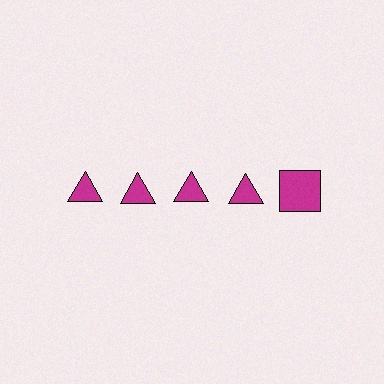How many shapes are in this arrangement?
There are 5 shapes arranged in a grid pattern.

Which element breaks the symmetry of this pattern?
The magenta square in the top row, rightmost column breaks the symmetry. All other shapes are magenta triangles.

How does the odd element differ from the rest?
It has a different shape: square instead of triangle.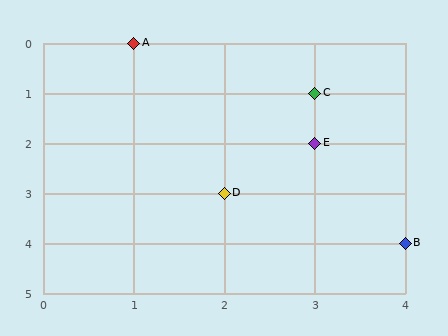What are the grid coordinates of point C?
Point C is at grid coordinates (3, 1).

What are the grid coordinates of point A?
Point A is at grid coordinates (1, 0).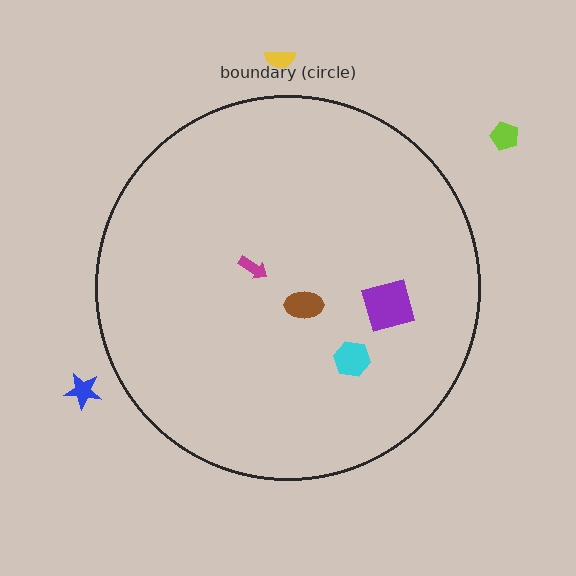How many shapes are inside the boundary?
4 inside, 3 outside.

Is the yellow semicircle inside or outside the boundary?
Outside.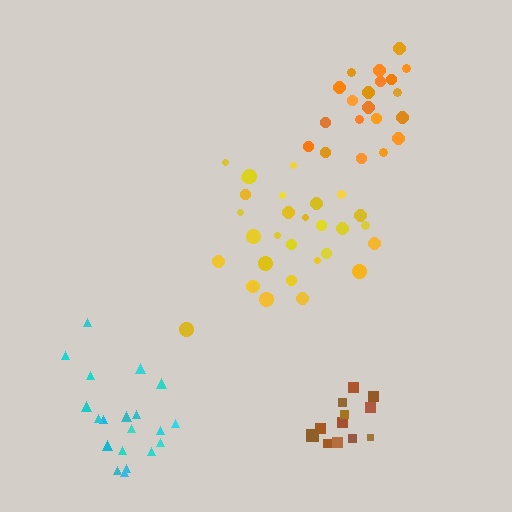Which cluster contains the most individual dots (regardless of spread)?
Yellow (34).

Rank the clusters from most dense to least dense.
brown, orange, cyan, yellow.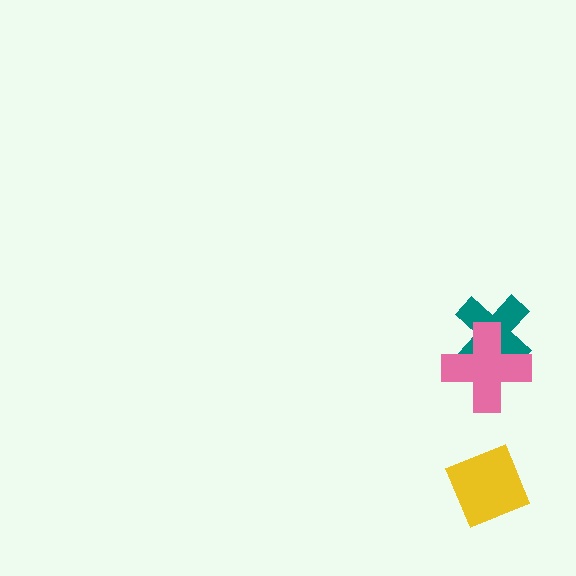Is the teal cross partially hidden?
Yes, it is partially covered by another shape.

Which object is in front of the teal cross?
The pink cross is in front of the teal cross.